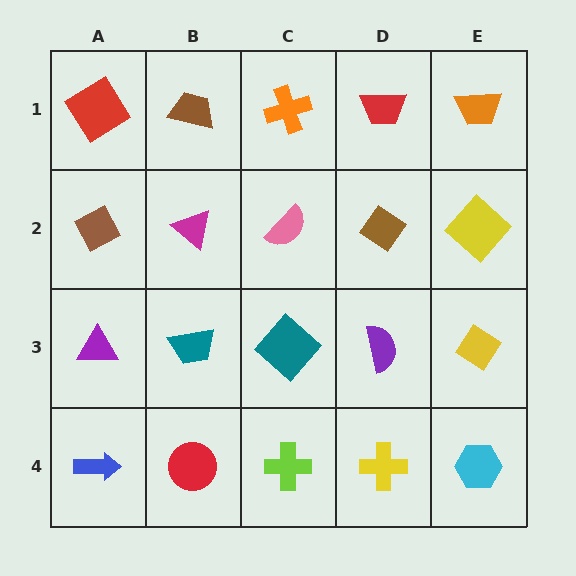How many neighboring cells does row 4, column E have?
2.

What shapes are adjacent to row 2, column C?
An orange cross (row 1, column C), a teal diamond (row 3, column C), a magenta triangle (row 2, column B), a brown diamond (row 2, column D).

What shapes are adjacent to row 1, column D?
A brown diamond (row 2, column D), an orange cross (row 1, column C), an orange trapezoid (row 1, column E).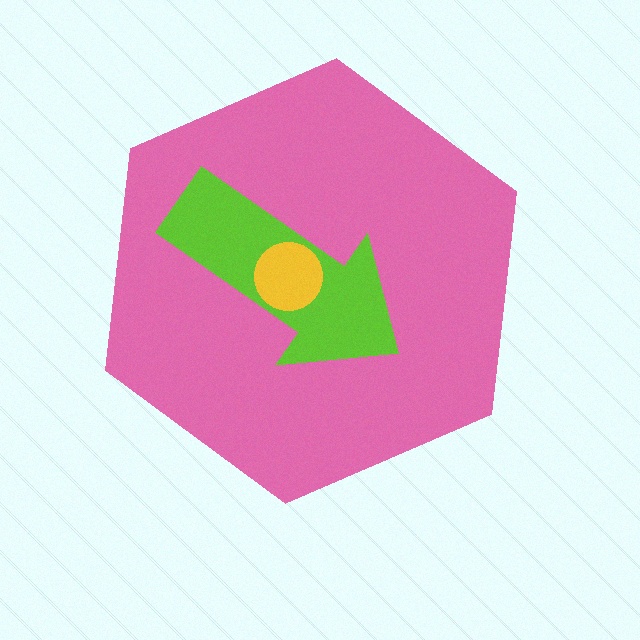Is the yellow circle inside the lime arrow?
Yes.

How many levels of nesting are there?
3.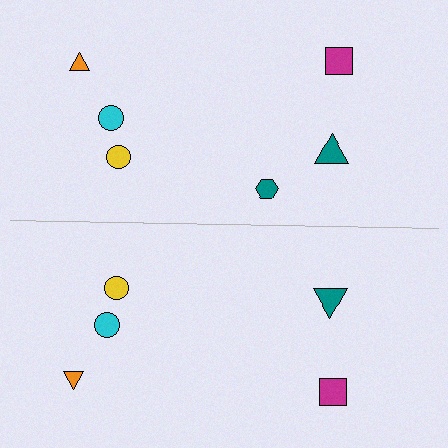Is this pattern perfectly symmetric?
No, the pattern is not perfectly symmetric. A teal hexagon is missing from the bottom side.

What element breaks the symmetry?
A teal hexagon is missing from the bottom side.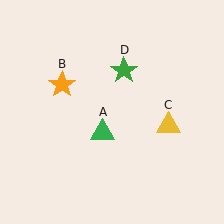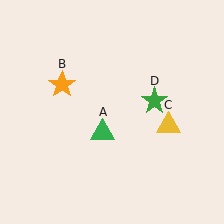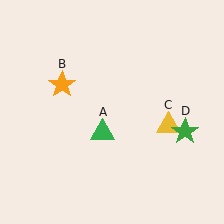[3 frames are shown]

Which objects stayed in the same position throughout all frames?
Green triangle (object A) and orange star (object B) and yellow triangle (object C) remained stationary.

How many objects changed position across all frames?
1 object changed position: green star (object D).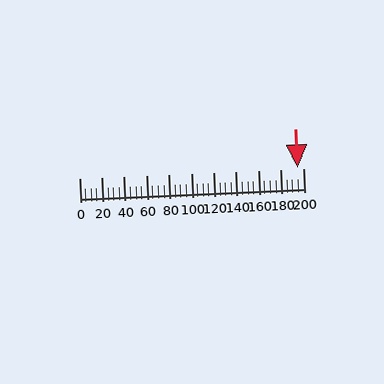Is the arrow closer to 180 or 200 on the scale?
The arrow is closer to 200.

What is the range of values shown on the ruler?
The ruler shows values from 0 to 200.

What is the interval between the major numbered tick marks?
The major tick marks are spaced 20 units apart.